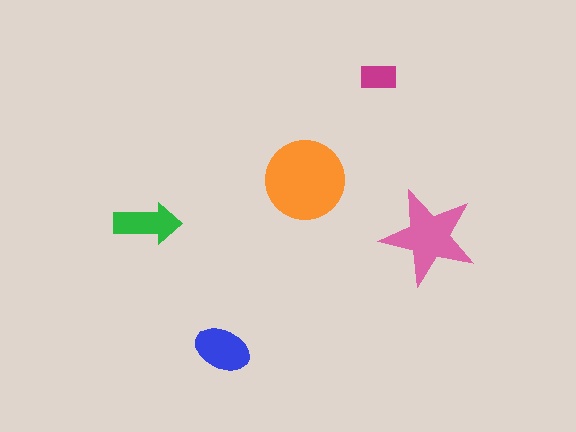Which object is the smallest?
The magenta rectangle.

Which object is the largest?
The orange circle.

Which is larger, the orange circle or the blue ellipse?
The orange circle.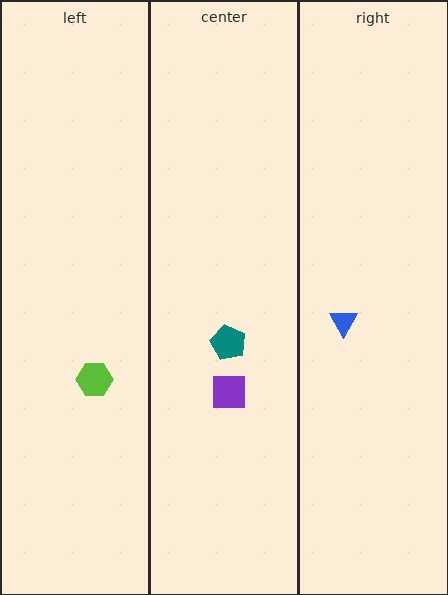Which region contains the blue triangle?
The right region.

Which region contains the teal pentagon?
The center region.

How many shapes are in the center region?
2.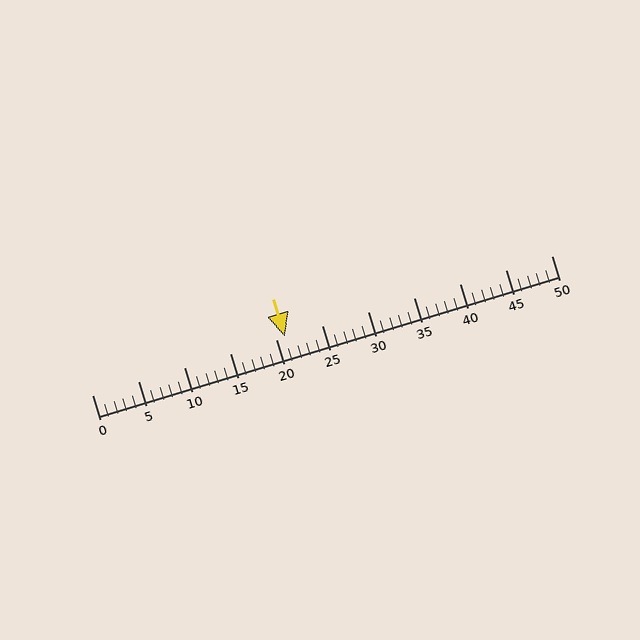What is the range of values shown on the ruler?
The ruler shows values from 0 to 50.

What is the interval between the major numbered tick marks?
The major tick marks are spaced 5 units apart.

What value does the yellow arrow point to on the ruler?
The yellow arrow points to approximately 21.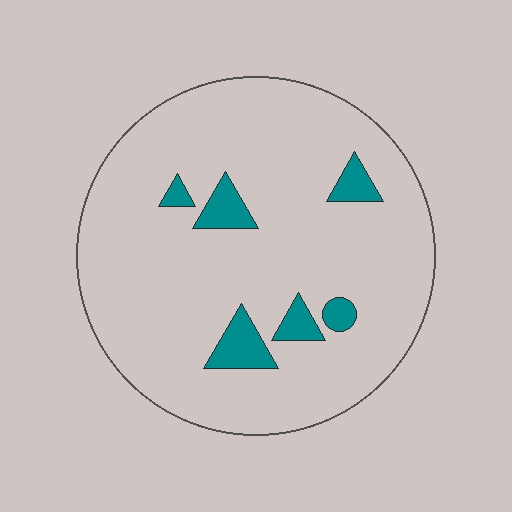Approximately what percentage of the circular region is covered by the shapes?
Approximately 10%.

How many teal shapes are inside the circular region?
6.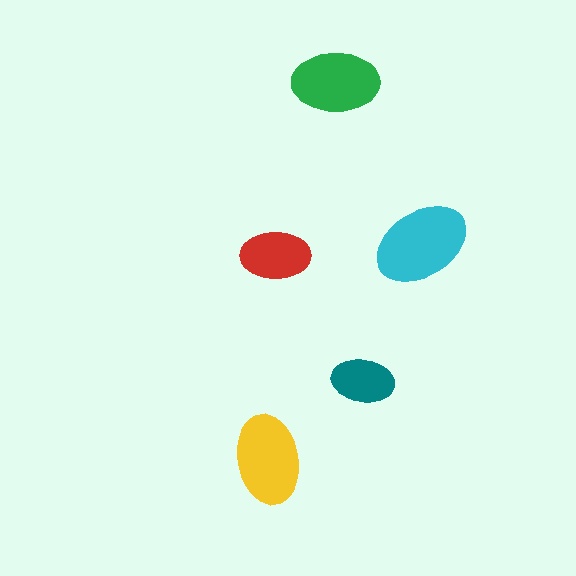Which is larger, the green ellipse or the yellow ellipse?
The yellow one.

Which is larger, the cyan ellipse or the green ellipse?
The cyan one.